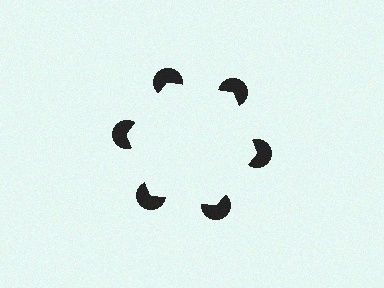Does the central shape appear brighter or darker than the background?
It typically appears slightly brighter than the background, even though no actual brightness change is drawn.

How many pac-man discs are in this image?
There are 6 — one at each vertex of the illusory hexagon.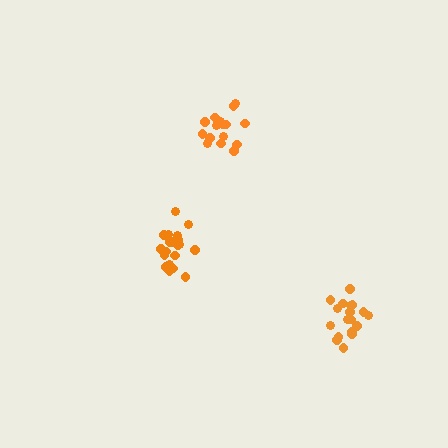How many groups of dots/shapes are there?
There are 3 groups.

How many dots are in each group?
Group 1: 16 dots, Group 2: 20 dots, Group 3: 18 dots (54 total).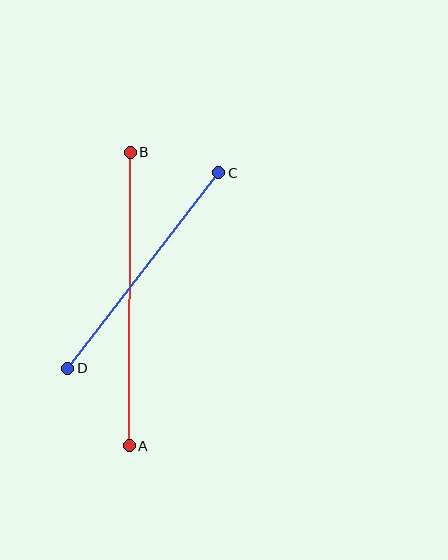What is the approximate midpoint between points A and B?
The midpoint is at approximately (130, 299) pixels.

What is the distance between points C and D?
The distance is approximately 247 pixels.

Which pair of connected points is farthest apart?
Points A and B are farthest apart.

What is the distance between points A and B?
The distance is approximately 293 pixels.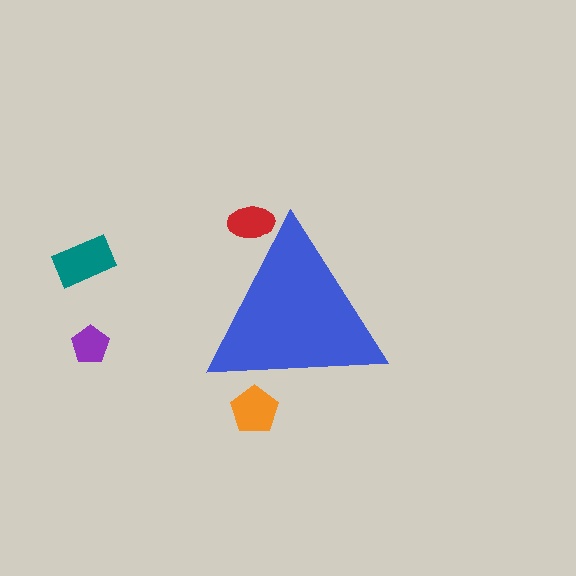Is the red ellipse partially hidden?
Yes, the red ellipse is partially hidden behind the blue triangle.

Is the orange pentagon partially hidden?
Yes, the orange pentagon is partially hidden behind the blue triangle.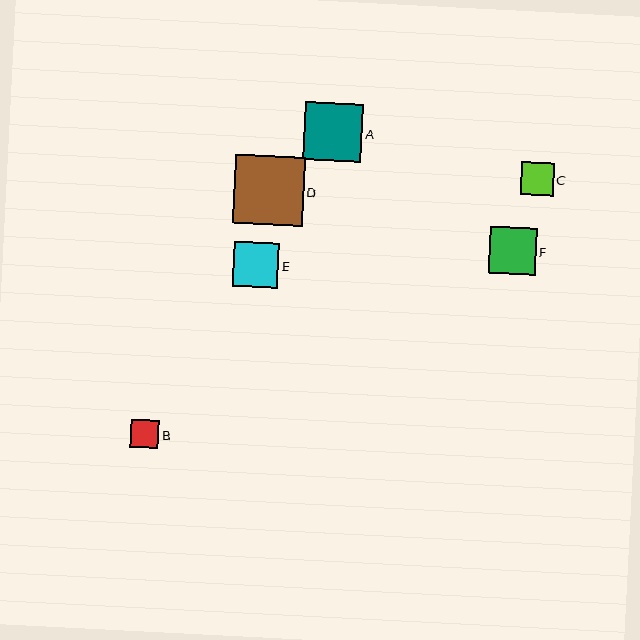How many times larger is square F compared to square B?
Square F is approximately 1.7 times the size of square B.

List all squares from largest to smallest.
From largest to smallest: D, A, F, E, C, B.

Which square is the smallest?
Square B is the smallest with a size of approximately 28 pixels.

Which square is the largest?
Square D is the largest with a size of approximately 69 pixels.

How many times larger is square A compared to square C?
Square A is approximately 1.8 times the size of square C.